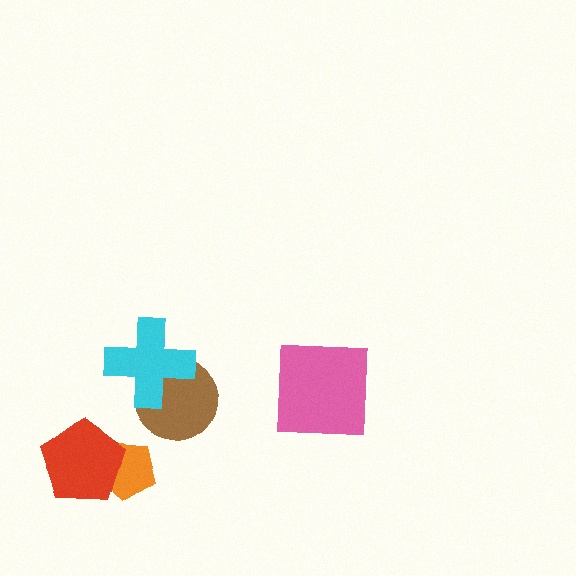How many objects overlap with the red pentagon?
1 object overlaps with the red pentagon.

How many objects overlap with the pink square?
0 objects overlap with the pink square.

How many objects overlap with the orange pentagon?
1 object overlaps with the orange pentagon.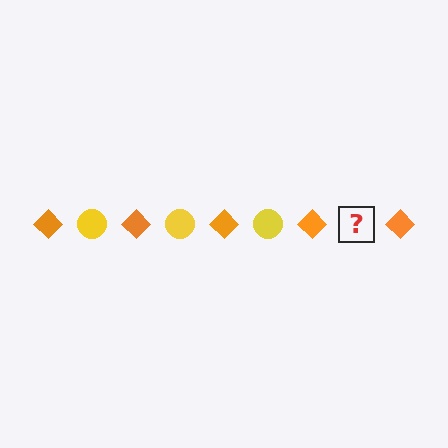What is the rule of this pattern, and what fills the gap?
The rule is that the pattern alternates between orange diamond and yellow circle. The gap should be filled with a yellow circle.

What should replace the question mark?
The question mark should be replaced with a yellow circle.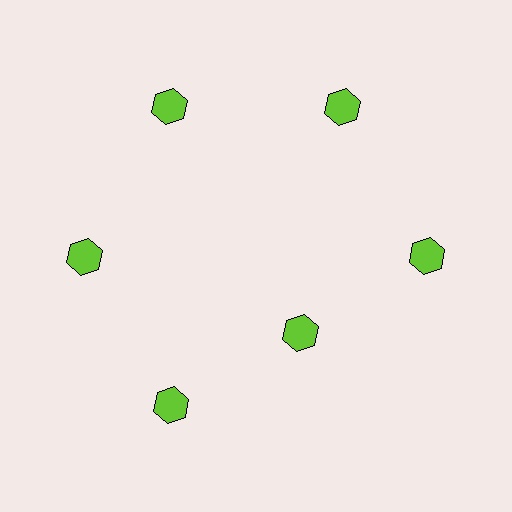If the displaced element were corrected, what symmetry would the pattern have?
It would have 6-fold rotational symmetry — the pattern would map onto itself every 60 degrees.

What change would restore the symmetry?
The symmetry would be restored by moving it outward, back onto the ring so that all 6 hexagons sit at equal angles and equal distance from the center.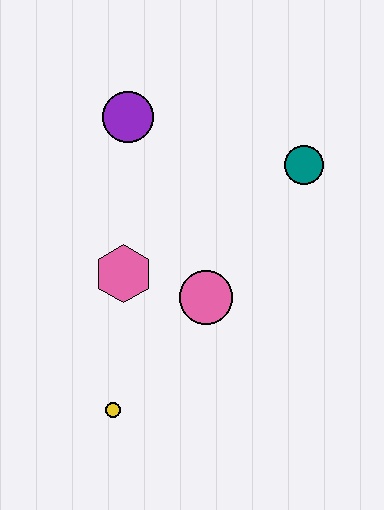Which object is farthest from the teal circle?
The yellow circle is farthest from the teal circle.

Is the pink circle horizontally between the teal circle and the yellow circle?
Yes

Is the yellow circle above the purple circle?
No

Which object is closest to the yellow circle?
The pink hexagon is closest to the yellow circle.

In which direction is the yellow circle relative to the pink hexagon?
The yellow circle is below the pink hexagon.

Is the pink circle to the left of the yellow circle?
No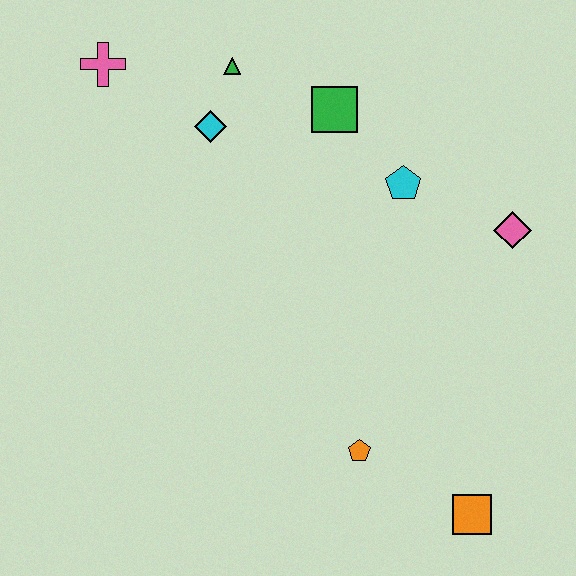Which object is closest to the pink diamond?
The cyan pentagon is closest to the pink diamond.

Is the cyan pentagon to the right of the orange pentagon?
Yes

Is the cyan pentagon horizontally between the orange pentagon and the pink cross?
No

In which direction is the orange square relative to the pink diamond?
The orange square is below the pink diamond.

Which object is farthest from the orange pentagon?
The pink cross is farthest from the orange pentagon.